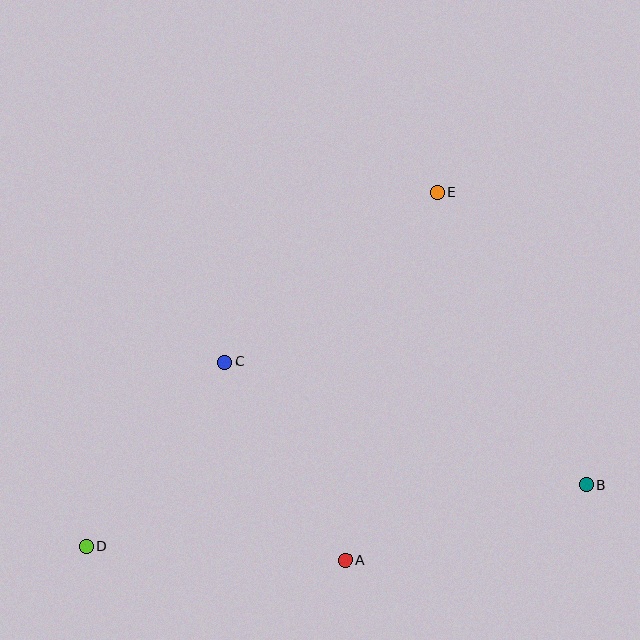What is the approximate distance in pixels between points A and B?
The distance between A and B is approximately 252 pixels.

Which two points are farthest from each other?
Points B and D are farthest from each other.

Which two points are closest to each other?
Points C and D are closest to each other.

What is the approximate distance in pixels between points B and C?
The distance between B and C is approximately 382 pixels.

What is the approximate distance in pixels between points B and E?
The distance between B and E is approximately 328 pixels.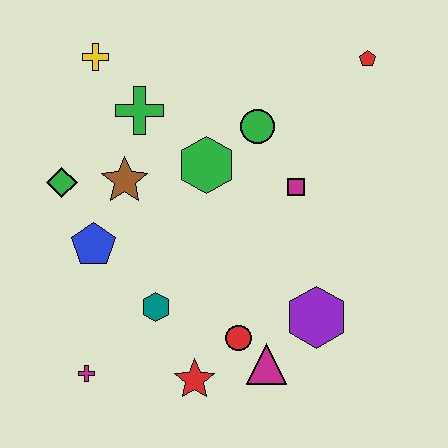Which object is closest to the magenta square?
The green circle is closest to the magenta square.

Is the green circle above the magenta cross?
Yes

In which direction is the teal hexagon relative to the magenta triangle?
The teal hexagon is to the left of the magenta triangle.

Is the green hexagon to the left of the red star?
No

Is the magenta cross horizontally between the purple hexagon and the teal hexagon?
No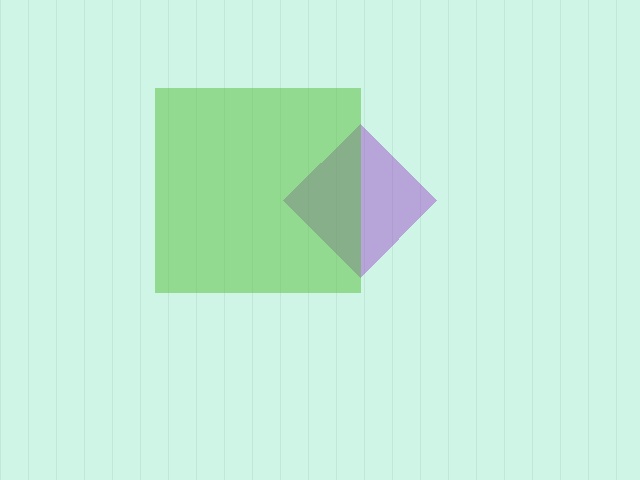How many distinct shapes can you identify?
There are 2 distinct shapes: a purple diamond, a lime square.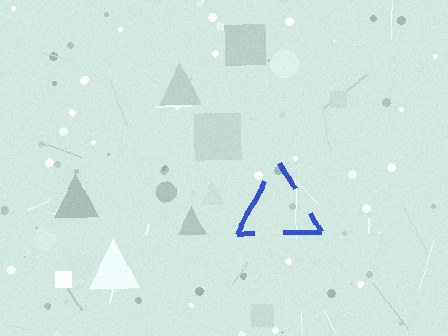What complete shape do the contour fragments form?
The contour fragments form a triangle.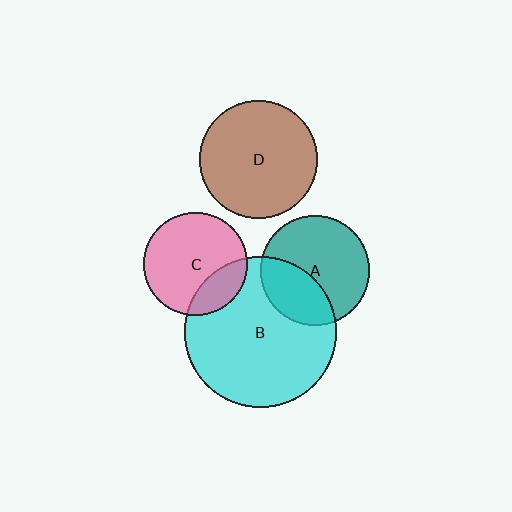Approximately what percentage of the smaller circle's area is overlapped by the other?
Approximately 25%.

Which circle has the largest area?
Circle B (cyan).